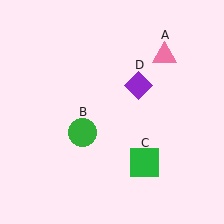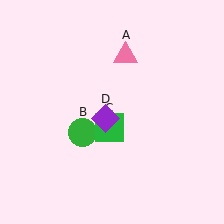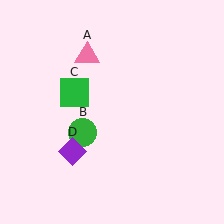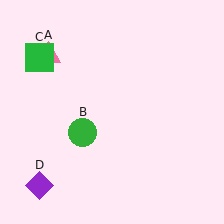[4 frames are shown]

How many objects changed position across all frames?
3 objects changed position: pink triangle (object A), green square (object C), purple diamond (object D).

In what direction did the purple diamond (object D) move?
The purple diamond (object D) moved down and to the left.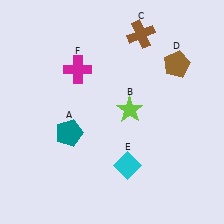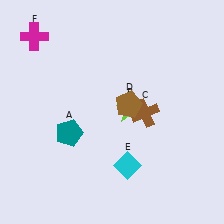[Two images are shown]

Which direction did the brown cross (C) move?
The brown cross (C) moved down.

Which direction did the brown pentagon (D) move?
The brown pentagon (D) moved left.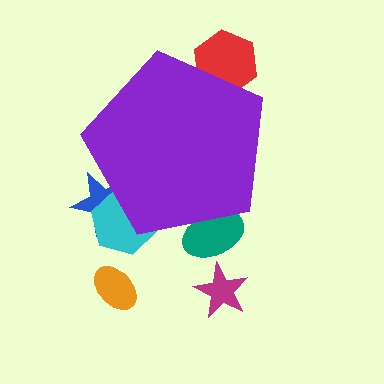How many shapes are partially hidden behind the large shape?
4 shapes are partially hidden.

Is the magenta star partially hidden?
No, the magenta star is fully visible.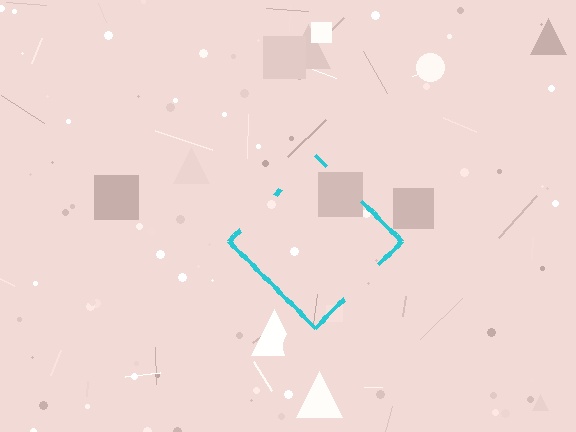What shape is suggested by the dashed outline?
The dashed outline suggests a diamond.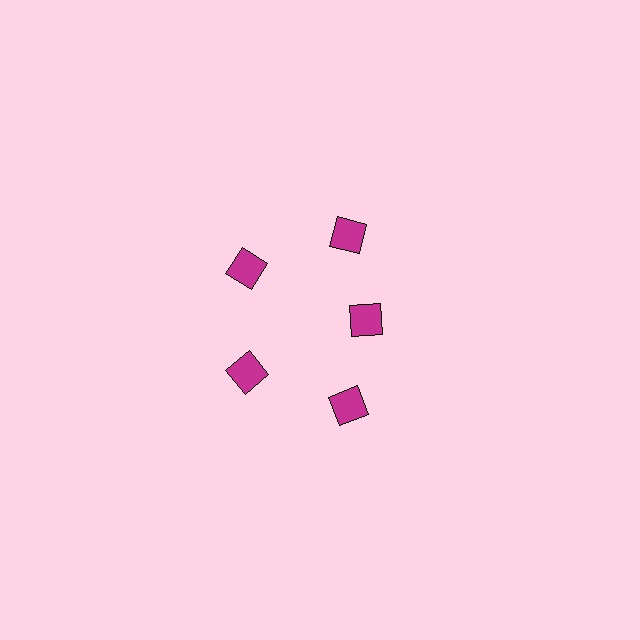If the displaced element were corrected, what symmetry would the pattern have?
It would have 5-fold rotational symmetry — the pattern would map onto itself every 72 degrees.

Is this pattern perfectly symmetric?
No. The 5 magenta diamonds are arranged in a ring, but one element near the 3 o'clock position is pulled inward toward the center, breaking the 5-fold rotational symmetry.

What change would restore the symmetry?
The symmetry would be restored by moving it outward, back onto the ring so that all 5 diamonds sit at equal angles and equal distance from the center.